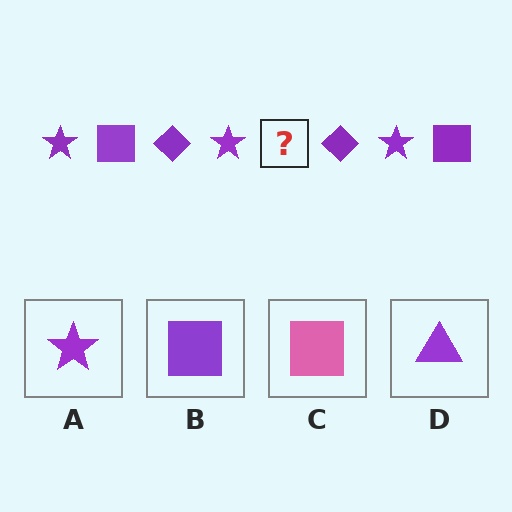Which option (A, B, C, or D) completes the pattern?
B.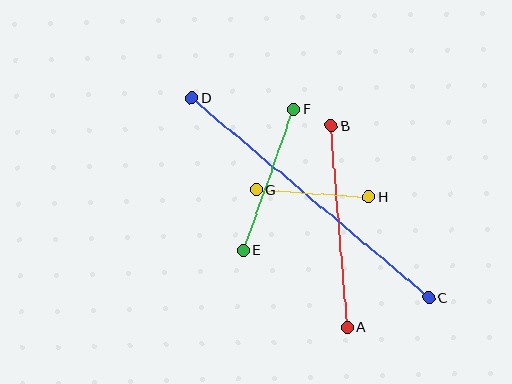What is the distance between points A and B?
The distance is approximately 202 pixels.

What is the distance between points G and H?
The distance is approximately 113 pixels.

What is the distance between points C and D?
The distance is approximately 310 pixels.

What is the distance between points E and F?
The distance is approximately 150 pixels.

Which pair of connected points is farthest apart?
Points C and D are farthest apart.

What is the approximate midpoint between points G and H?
The midpoint is at approximately (313, 194) pixels.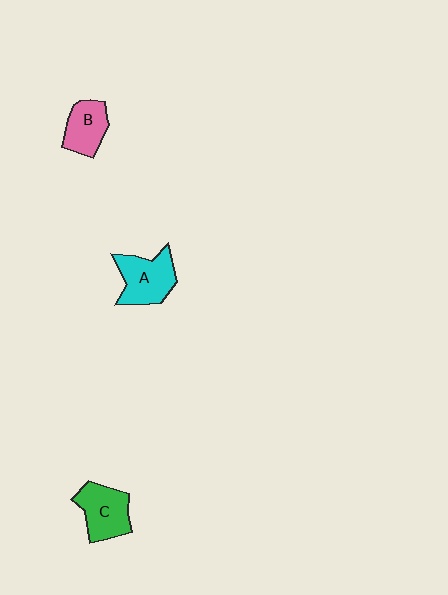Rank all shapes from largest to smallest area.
From largest to smallest: A (cyan), C (green), B (pink).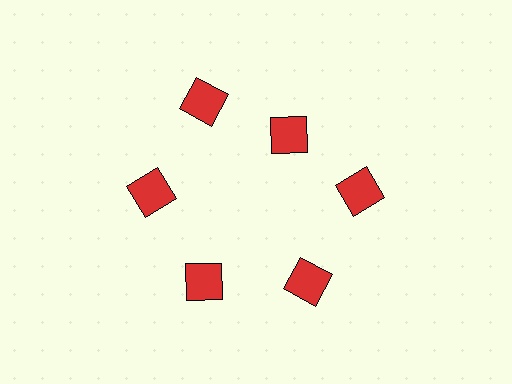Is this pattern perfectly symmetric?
No. The 6 red squares are arranged in a ring, but one element near the 1 o'clock position is pulled inward toward the center, breaking the 6-fold rotational symmetry.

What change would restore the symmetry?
The symmetry would be restored by moving it outward, back onto the ring so that all 6 squares sit at equal angles and equal distance from the center.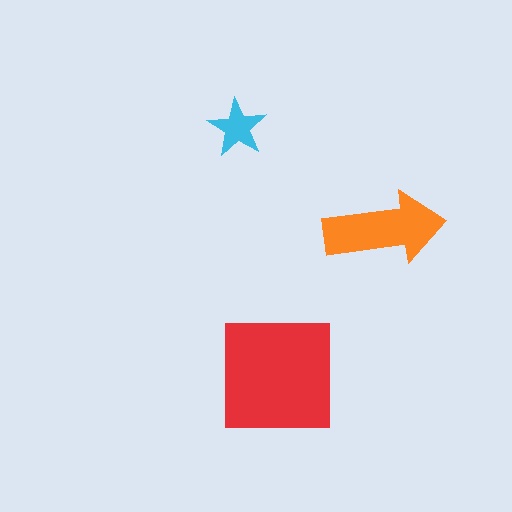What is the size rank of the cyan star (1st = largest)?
3rd.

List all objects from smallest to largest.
The cyan star, the orange arrow, the red square.